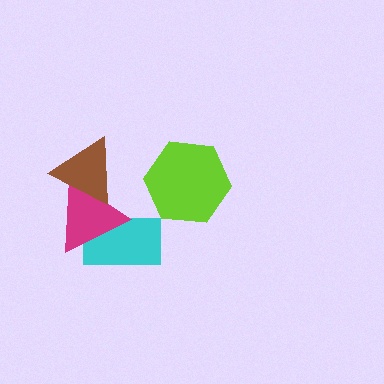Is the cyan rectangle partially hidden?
Yes, it is partially covered by another shape.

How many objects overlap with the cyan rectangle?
1 object overlaps with the cyan rectangle.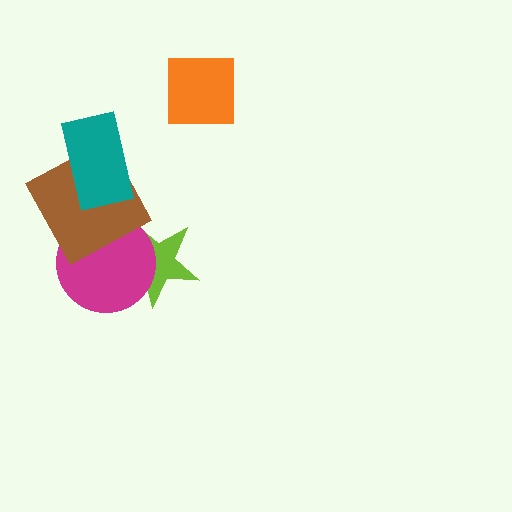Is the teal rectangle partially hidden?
No, no other shape covers it.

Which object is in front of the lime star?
The magenta circle is in front of the lime star.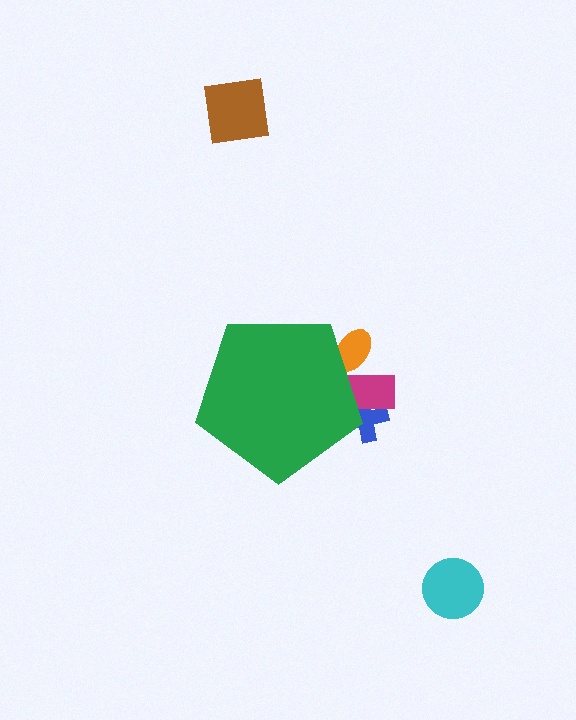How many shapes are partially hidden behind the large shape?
3 shapes are partially hidden.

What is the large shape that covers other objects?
A green pentagon.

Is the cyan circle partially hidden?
No, the cyan circle is fully visible.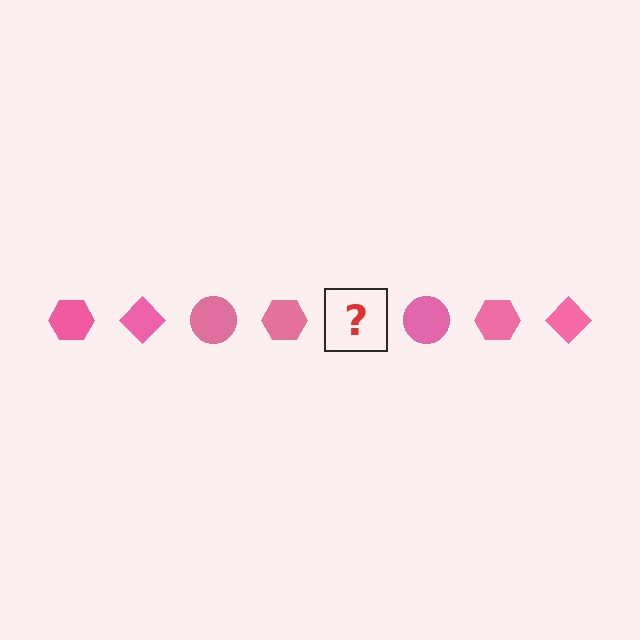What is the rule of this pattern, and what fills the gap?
The rule is that the pattern cycles through hexagon, diamond, circle shapes in pink. The gap should be filled with a pink diamond.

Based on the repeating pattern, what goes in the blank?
The blank should be a pink diamond.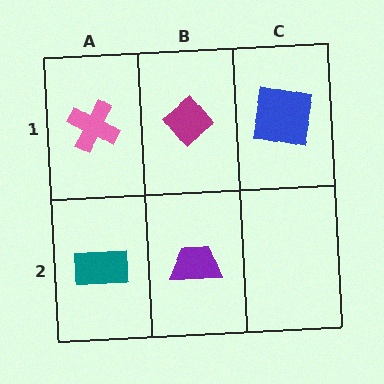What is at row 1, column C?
A blue square.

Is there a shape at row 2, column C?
No, that cell is empty.